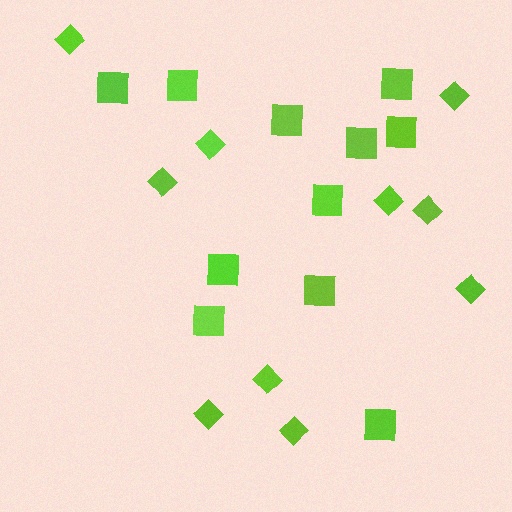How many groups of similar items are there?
There are 2 groups: one group of squares (11) and one group of diamonds (10).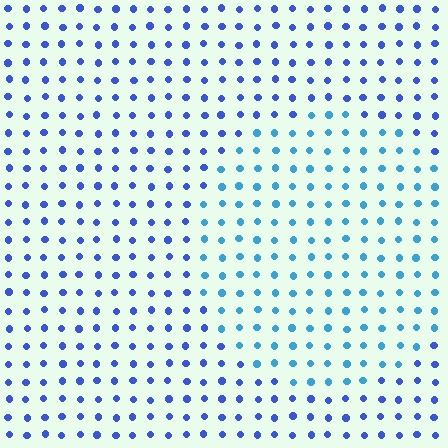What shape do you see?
I see a circle.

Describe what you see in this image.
The image is filled with small blue elements in a uniform arrangement. A circle-shaped region is visible where the elements are tinted to a slightly different hue, forming a subtle color boundary.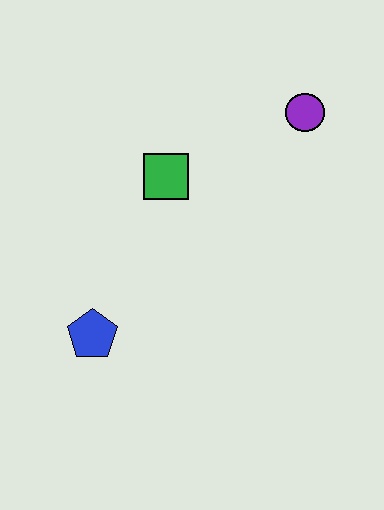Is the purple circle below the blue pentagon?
No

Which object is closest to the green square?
The purple circle is closest to the green square.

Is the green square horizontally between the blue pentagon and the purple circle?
Yes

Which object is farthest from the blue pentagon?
The purple circle is farthest from the blue pentagon.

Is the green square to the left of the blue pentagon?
No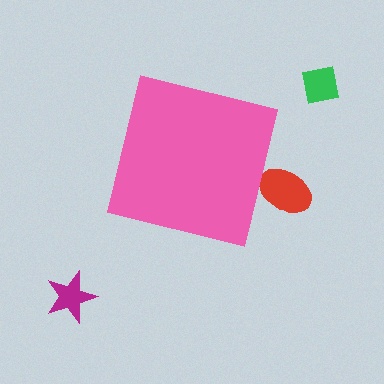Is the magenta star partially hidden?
No, the magenta star is fully visible.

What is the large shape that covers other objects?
A pink square.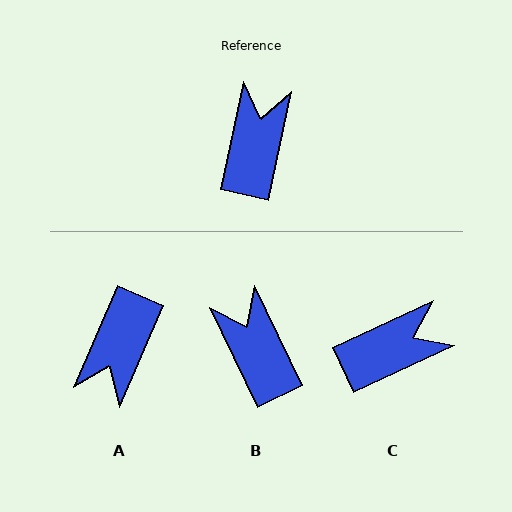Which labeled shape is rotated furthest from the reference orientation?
A, about 168 degrees away.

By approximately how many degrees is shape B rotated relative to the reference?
Approximately 38 degrees counter-clockwise.